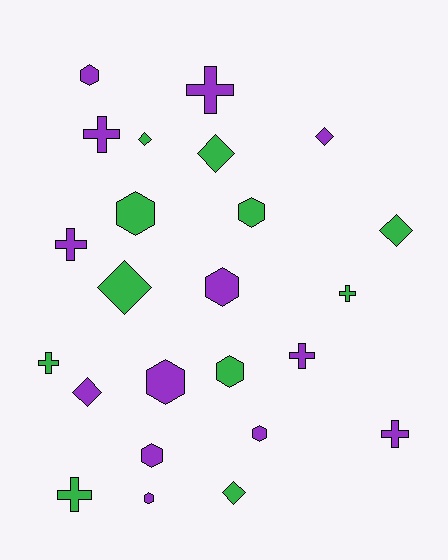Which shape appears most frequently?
Hexagon, with 9 objects.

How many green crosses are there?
There are 3 green crosses.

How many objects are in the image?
There are 24 objects.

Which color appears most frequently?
Purple, with 13 objects.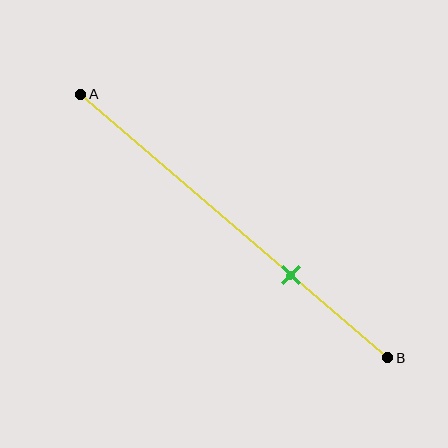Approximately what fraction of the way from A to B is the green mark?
The green mark is approximately 70% of the way from A to B.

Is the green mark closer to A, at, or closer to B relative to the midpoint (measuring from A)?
The green mark is closer to point B than the midpoint of segment AB.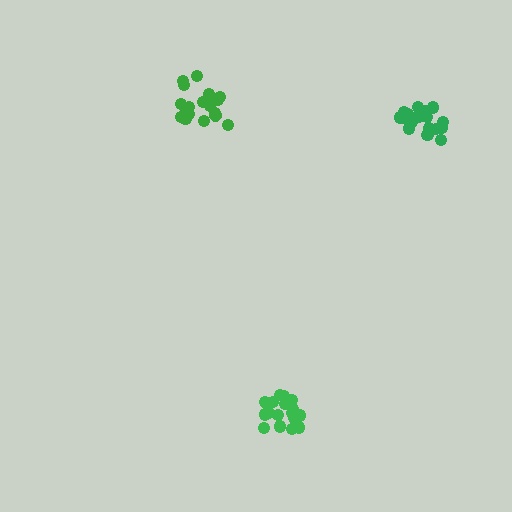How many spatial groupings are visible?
There are 3 spatial groupings.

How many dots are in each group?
Group 1: 20 dots, Group 2: 19 dots, Group 3: 20 dots (59 total).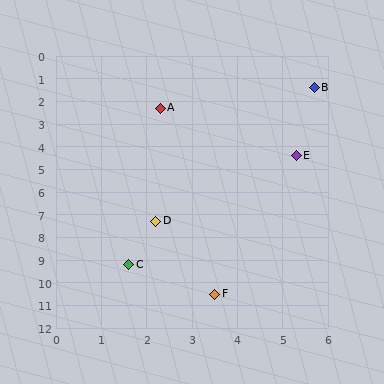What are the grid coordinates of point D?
Point D is at approximately (2.2, 7.3).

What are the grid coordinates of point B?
Point B is at approximately (5.7, 1.4).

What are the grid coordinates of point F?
Point F is at approximately (3.5, 10.5).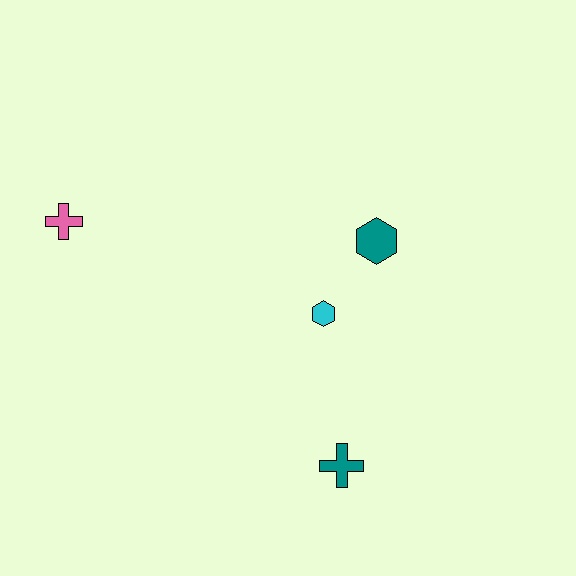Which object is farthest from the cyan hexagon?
The pink cross is farthest from the cyan hexagon.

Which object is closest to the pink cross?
The cyan hexagon is closest to the pink cross.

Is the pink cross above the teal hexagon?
Yes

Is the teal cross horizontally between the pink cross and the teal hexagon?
Yes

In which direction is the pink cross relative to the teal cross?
The pink cross is to the left of the teal cross.